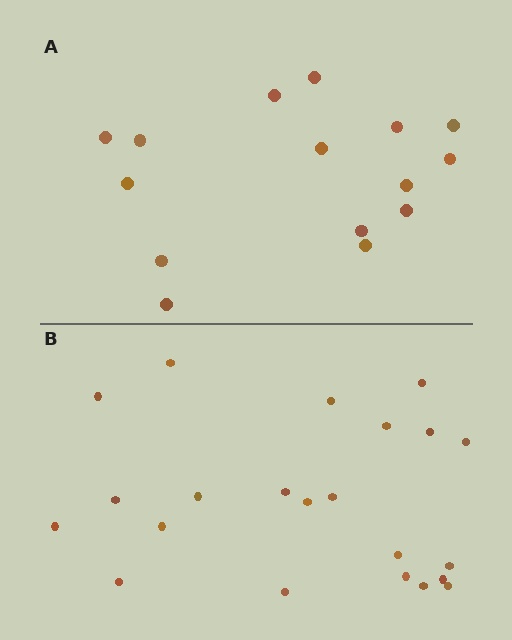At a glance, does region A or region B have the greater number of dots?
Region B (the bottom region) has more dots.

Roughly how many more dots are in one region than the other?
Region B has roughly 8 or so more dots than region A.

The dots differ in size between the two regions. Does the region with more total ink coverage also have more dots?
No. Region A has more total ink coverage because its dots are larger, but region B actually contains more individual dots. Total area can be misleading — the number of items is what matters here.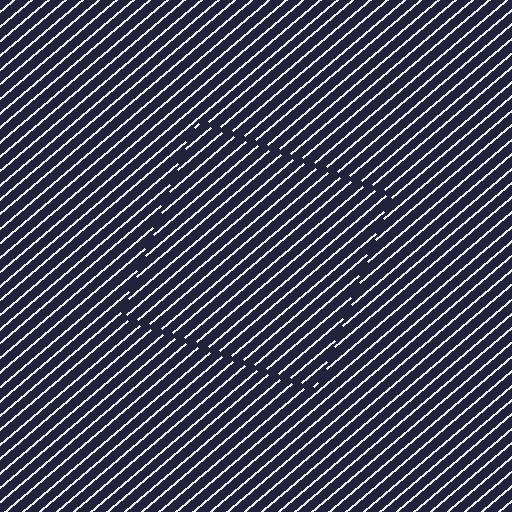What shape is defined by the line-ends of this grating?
An illusory square. The interior of the shape contains the same grating, shifted by half a period — the contour is defined by the phase discontinuity where line-ends from the inner and outer gratings abut.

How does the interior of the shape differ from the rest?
The interior of the shape contains the same grating, shifted by half a period — the contour is defined by the phase discontinuity where line-ends from the inner and outer gratings abut.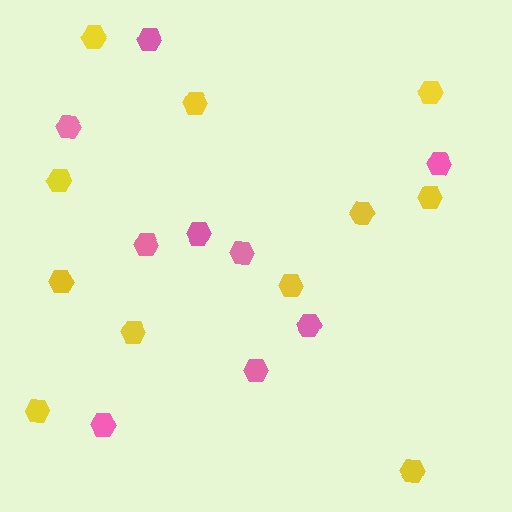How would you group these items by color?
There are 2 groups: one group of yellow hexagons (11) and one group of pink hexagons (9).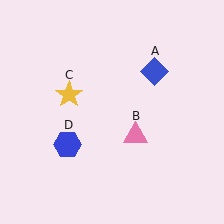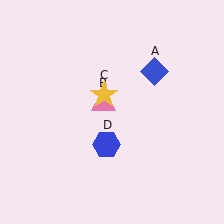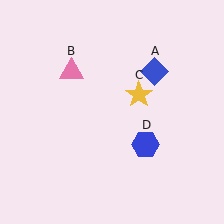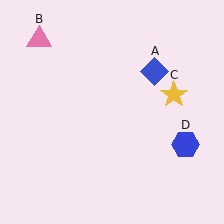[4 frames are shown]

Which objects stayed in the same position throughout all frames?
Blue diamond (object A) remained stationary.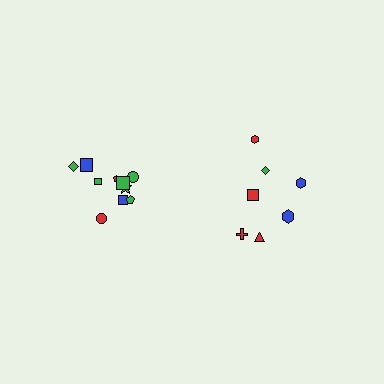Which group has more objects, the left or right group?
The left group.